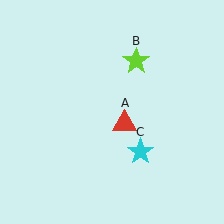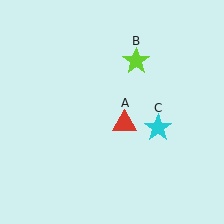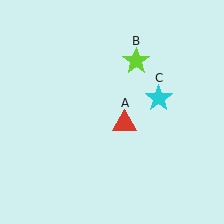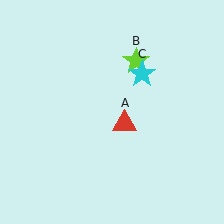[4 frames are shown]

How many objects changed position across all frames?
1 object changed position: cyan star (object C).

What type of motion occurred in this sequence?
The cyan star (object C) rotated counterclockwise around the center of the scene.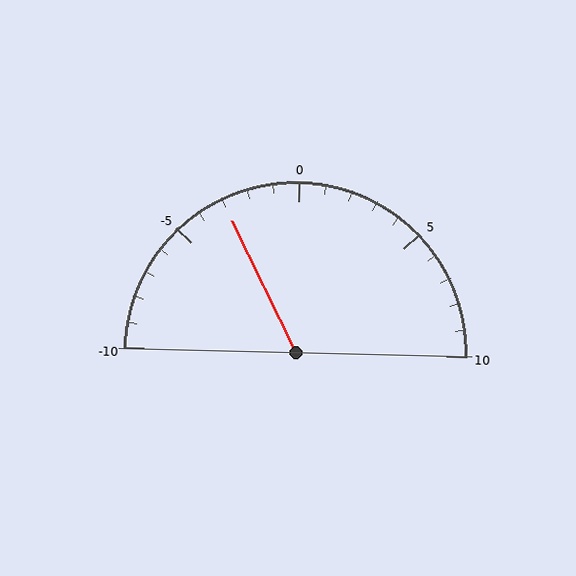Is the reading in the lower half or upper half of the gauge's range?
The reading is in the lower half of the range (-10 to 10).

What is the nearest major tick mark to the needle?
The nearest major tick mark is -5.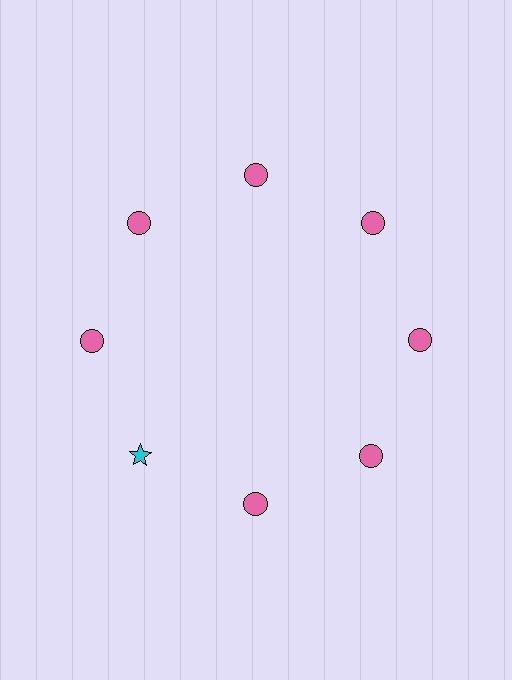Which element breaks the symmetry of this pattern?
The cyan star at roughly the 8 o'clock position breaks the symmetry. All other shapes are pink circles.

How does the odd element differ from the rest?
It differs in both color (cyan instead of pink) and shape (star instead of circle).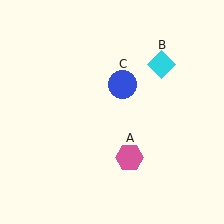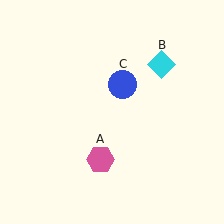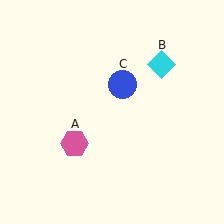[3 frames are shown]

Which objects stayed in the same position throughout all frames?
Cyan diamond (object B) and blue circle (object C) remained stationary.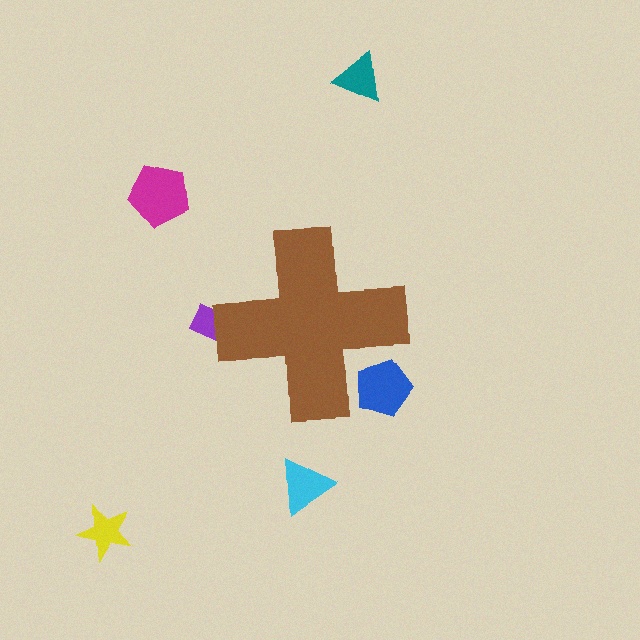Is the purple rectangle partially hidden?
Yes, the purple rectangle is partially hidden behind the brown cross.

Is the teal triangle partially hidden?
No, the teal triangle is fully visible.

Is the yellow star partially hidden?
No, the yellow star is fully visible.